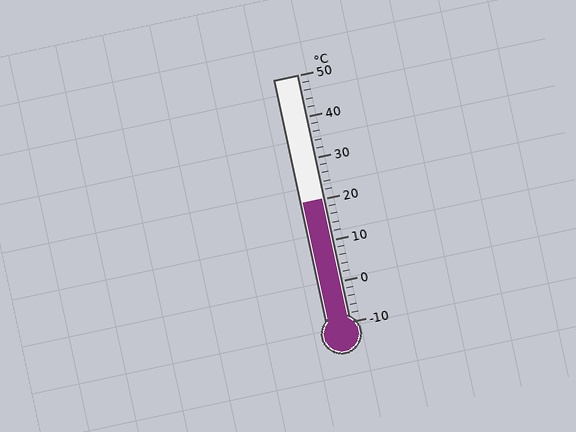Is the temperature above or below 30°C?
The temperature is below 30°C.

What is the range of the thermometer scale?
The thermometer scale ranges from -10°C to 50°C.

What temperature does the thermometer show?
The thermometer shows approximately 20°C.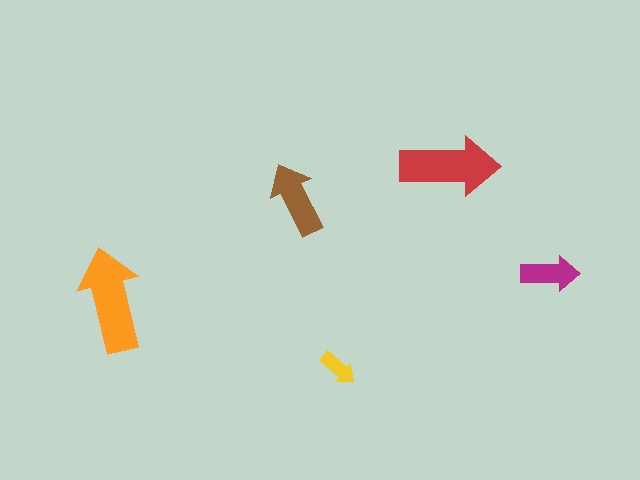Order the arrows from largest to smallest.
the orange one, the red one, the brown one, the magenta one, the yellow one.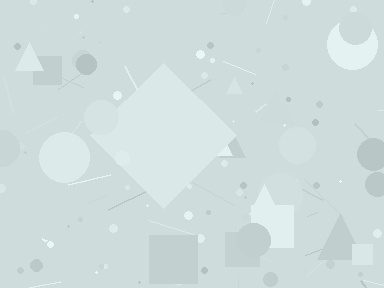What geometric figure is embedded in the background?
A diamond is embedded in the background.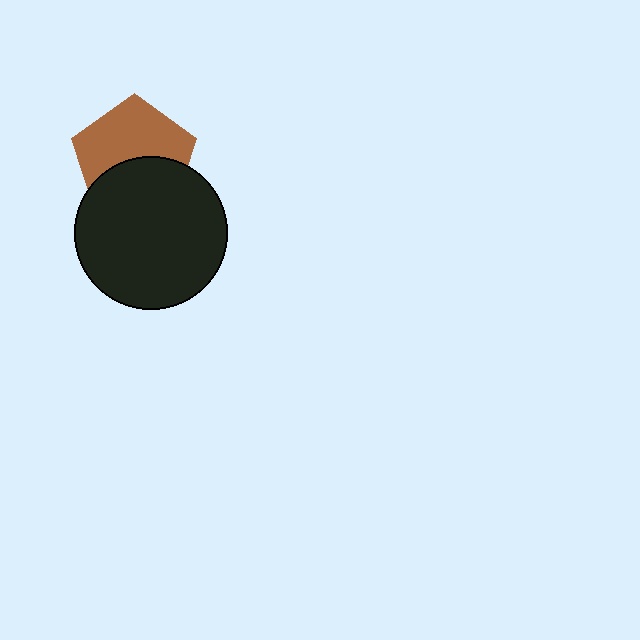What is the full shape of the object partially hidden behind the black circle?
The partially hidden object is a brown pentagon.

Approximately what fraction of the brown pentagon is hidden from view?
Roughly 44% of the brown pentagon is hidden behind the black circle.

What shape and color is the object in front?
The object in front is a black circle.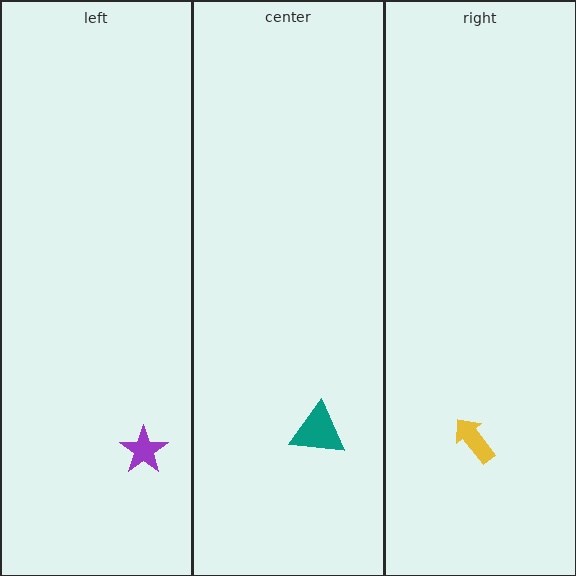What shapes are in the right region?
The yellow arrow.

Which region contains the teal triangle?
The center region.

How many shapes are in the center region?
1.